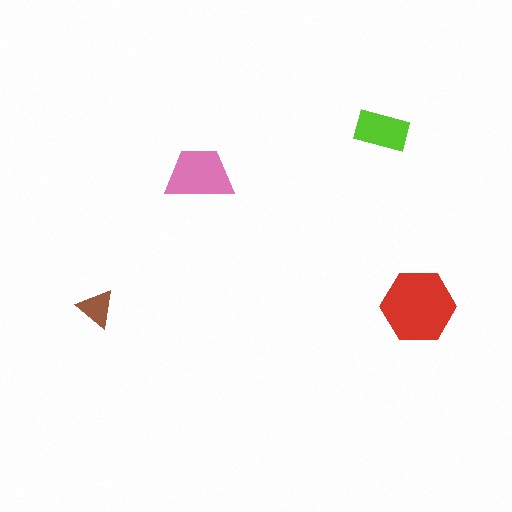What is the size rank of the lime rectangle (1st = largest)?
3rd.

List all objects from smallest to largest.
The brown triangle, the lime rectangle, the pink trapezoid, the red hexagon.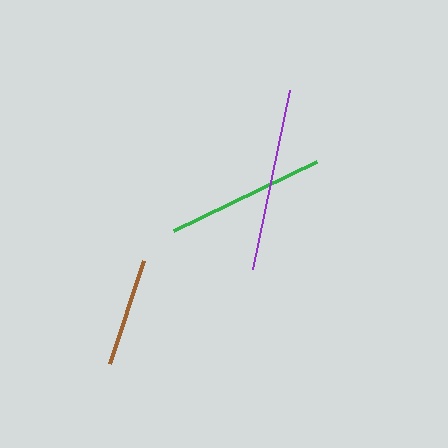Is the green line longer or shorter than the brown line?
The green line is longer than the brown line.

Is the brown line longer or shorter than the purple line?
The purple line is longer than the brown line.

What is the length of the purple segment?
The purple segment is approximately 182 pixels long.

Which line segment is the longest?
The purple line is the longest at approximately 182 pixels.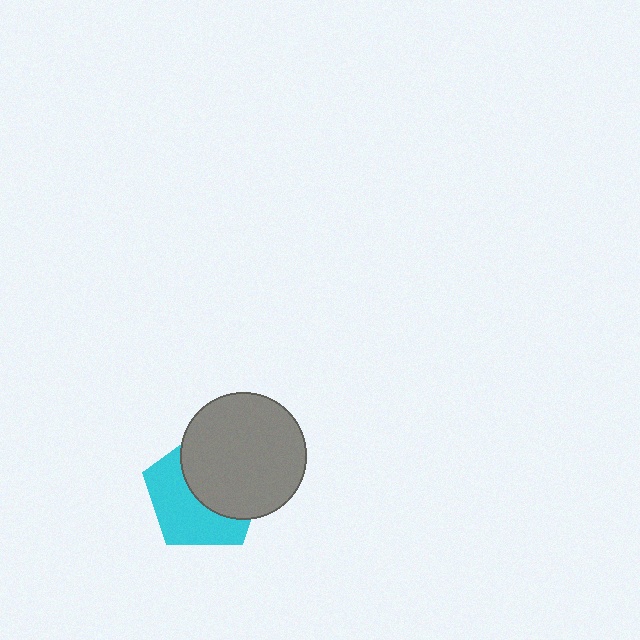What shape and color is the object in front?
The object in front is a gray circle.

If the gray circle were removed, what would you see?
You would see the complete cyan pentagon.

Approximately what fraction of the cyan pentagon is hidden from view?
Roughly 51% of the cyan pentagon is hidden behind the gray circle.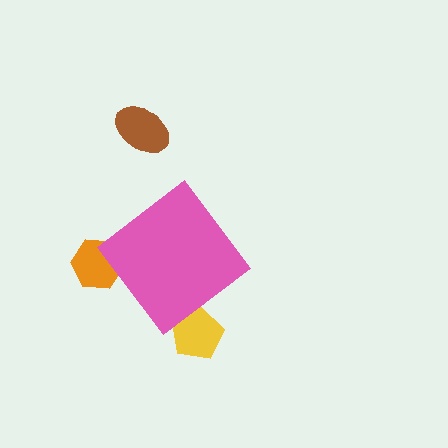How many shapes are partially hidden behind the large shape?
2 shapes are partially hidden.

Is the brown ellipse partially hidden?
No, the brown ellipse is fully visible.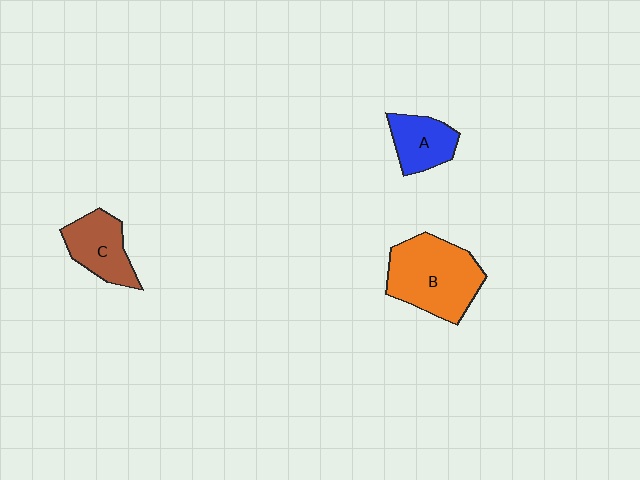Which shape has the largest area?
Shape B (orange).